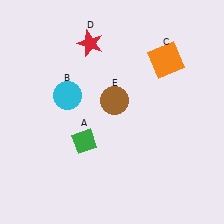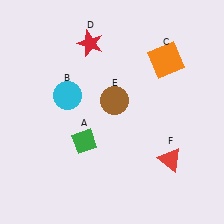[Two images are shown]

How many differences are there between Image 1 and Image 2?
There is 1 difference between the two images.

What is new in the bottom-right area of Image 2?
A red triangle (F) was added in the bottom-right area of Image 2.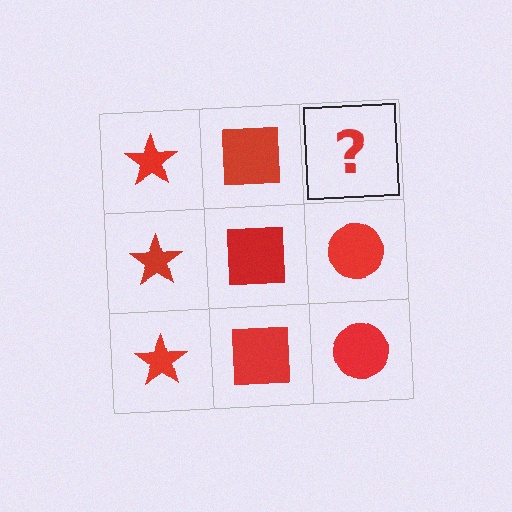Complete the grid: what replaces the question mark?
The question mark should be replaced with a red circle.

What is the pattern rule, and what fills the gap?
The rule is that each column has a consistent shape. The gap should be filled with a red circle.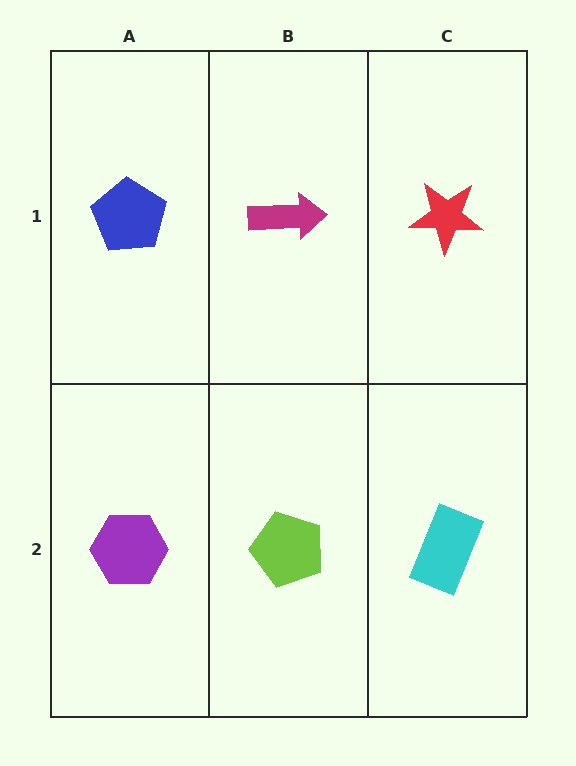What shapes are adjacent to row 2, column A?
A blue pentagon (row 1, column A), a lime pentagon (row 2, column B).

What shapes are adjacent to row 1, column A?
A purple hexagon (row 2, column A), a magenta arrow (row 1, column B).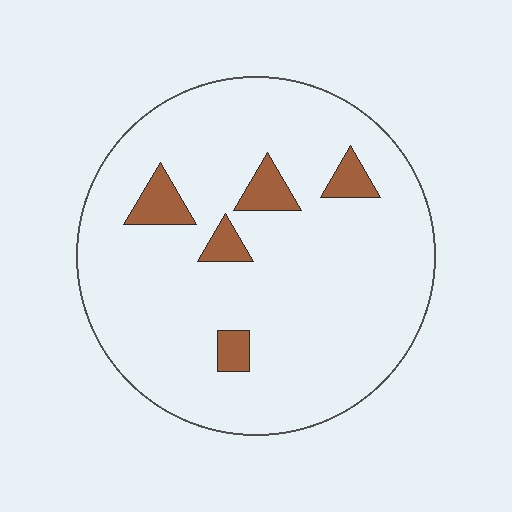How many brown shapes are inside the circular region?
5.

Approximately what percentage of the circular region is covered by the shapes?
Approximately 10%.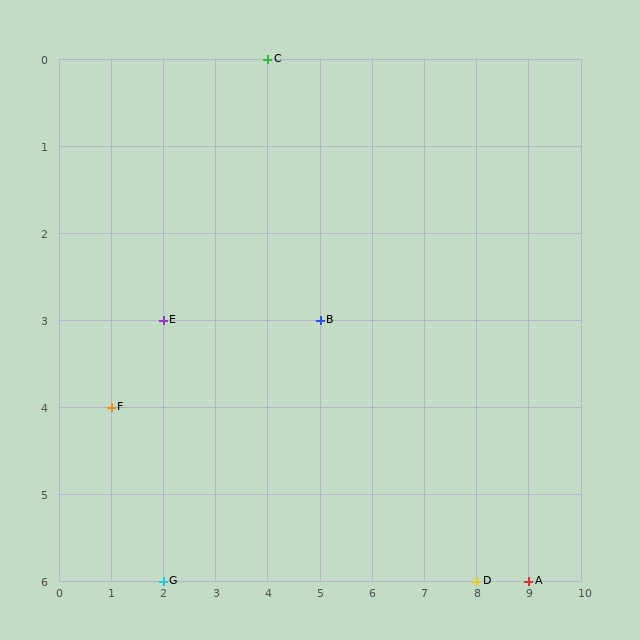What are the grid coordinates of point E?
Point E is at grid coordinates (2, 3).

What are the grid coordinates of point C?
Point C is at grid coordinates (4, 0).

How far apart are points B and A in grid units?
Points B and A are 4 columns and 3 rows apart (about 5.0 grid units diagonally).